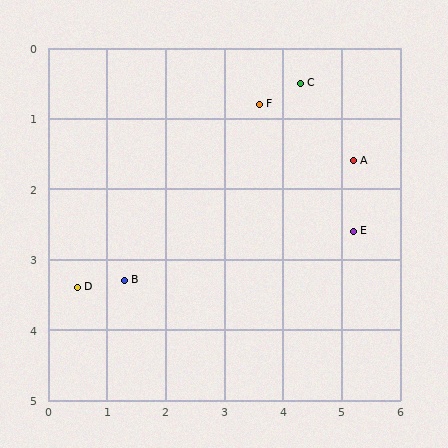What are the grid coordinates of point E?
Point E is at approximately (5.2, 2.6).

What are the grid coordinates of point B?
Point B is at approximately (1.3, 3.3).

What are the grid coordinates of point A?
Point A is at approximately (5.2, 1.6).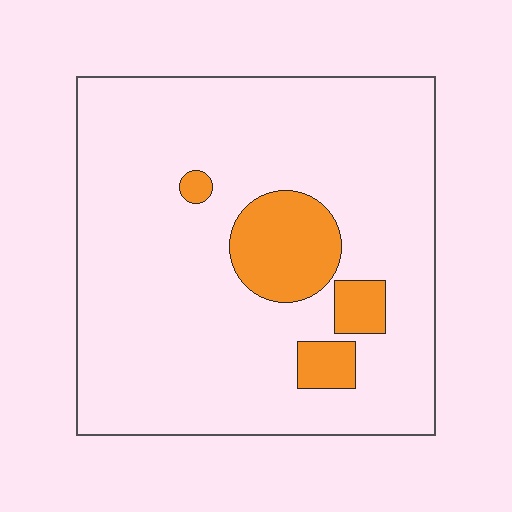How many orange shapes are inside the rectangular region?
4.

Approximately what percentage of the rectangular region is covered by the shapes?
Approximately 15%.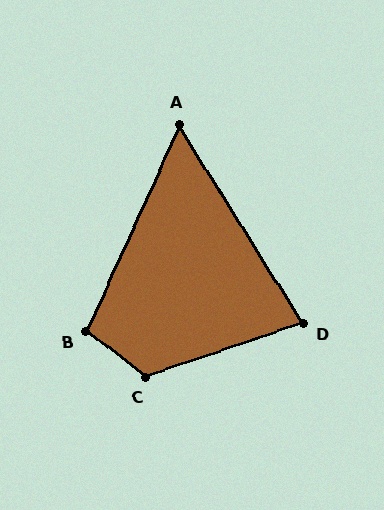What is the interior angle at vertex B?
Approximately 103 degrees (obtuse).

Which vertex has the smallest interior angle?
A, at approximately 56 degrees.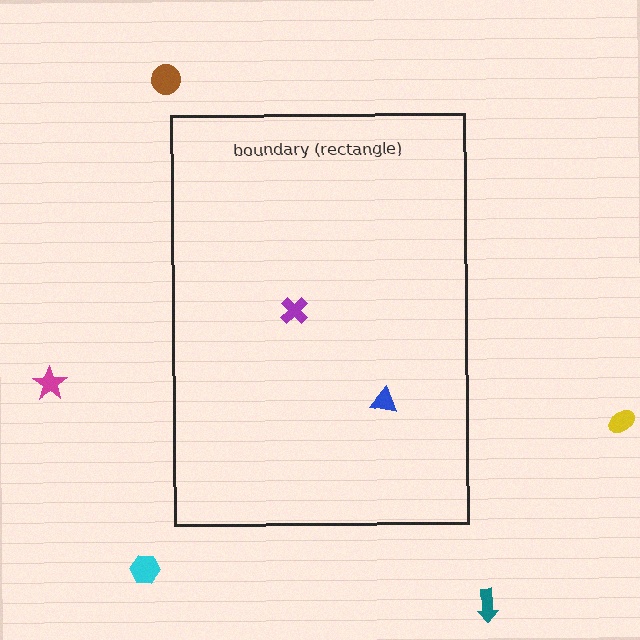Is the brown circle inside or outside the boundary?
Outside.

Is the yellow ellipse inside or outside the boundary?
Outside.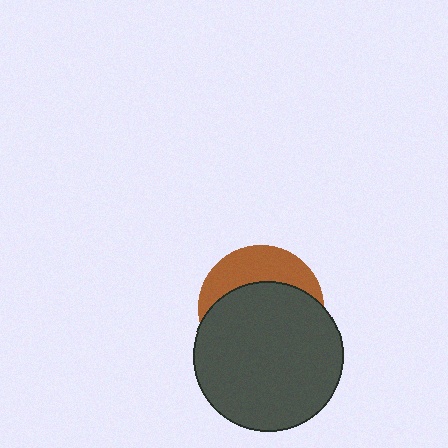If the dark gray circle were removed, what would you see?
You would see the complete brown circle.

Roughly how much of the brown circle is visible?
A small part of it is visible (roughly 34%).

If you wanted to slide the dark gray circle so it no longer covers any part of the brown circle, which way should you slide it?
Slide it down — that is the most direct way to separate the two shapes.